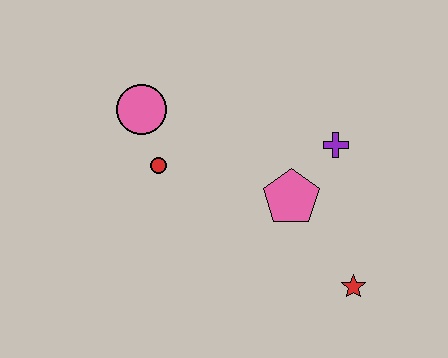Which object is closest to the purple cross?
The pink pentagon is closest to the purple cross.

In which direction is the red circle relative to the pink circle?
The red circle is below the pink circle.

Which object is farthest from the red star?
The pink circle is farthest from the red star.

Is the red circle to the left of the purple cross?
Yes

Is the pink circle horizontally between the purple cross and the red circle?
No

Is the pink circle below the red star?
No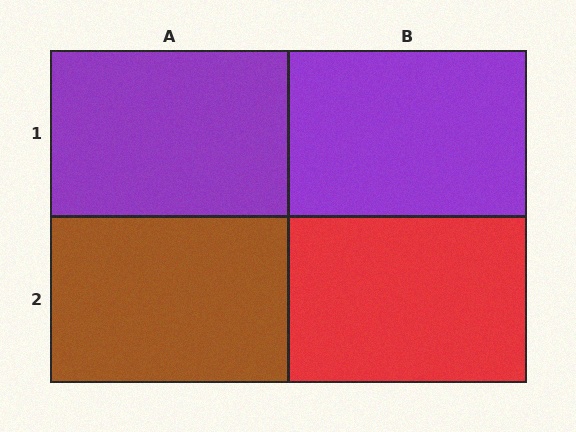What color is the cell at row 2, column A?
Brown.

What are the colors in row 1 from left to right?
Purple, purple.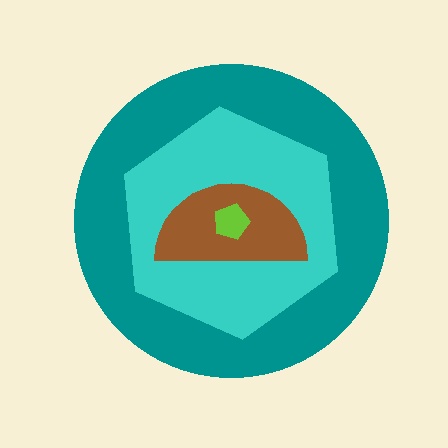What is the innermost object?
The lime pentagon.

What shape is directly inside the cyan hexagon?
The brown semicircle.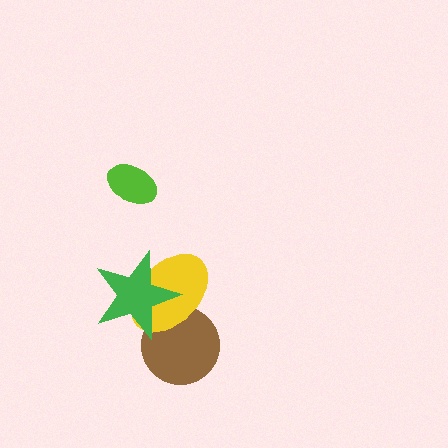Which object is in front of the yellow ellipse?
The green star is in front of the yellow ellipse.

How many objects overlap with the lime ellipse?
0 objects overlap with the lime ellipse.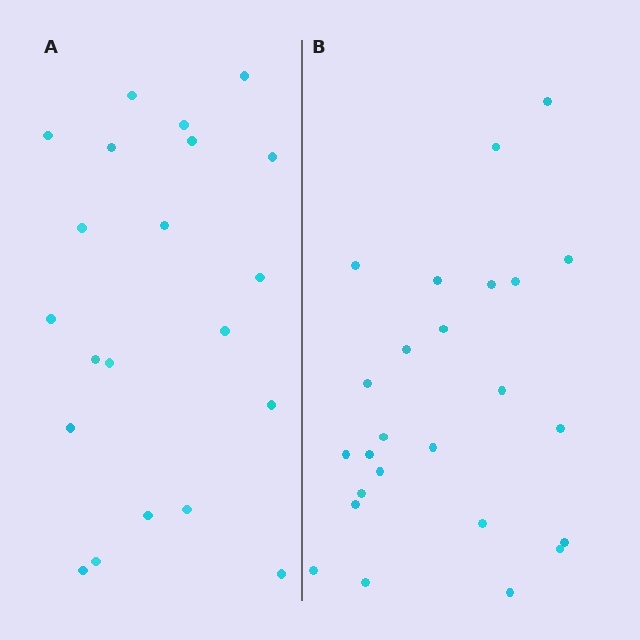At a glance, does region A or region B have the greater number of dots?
Region B (the right region) has more dots.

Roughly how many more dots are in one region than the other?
Region B has about 4 more dots than region A.